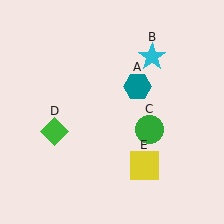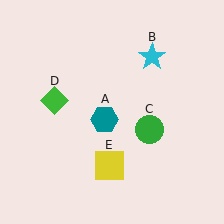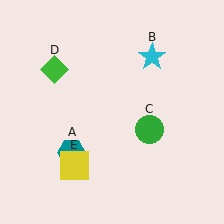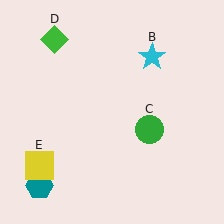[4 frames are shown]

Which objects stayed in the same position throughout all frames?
Cyan star (object B) and green circle (object C) remained stationary.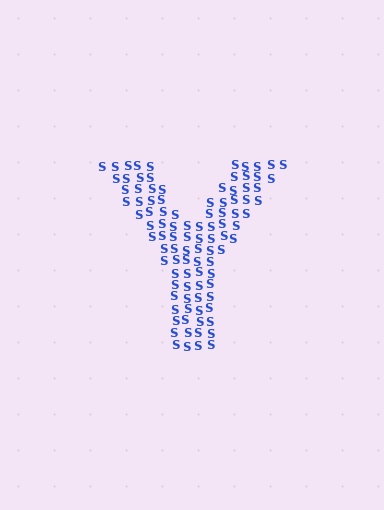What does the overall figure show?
The overall figure shows the letter Y.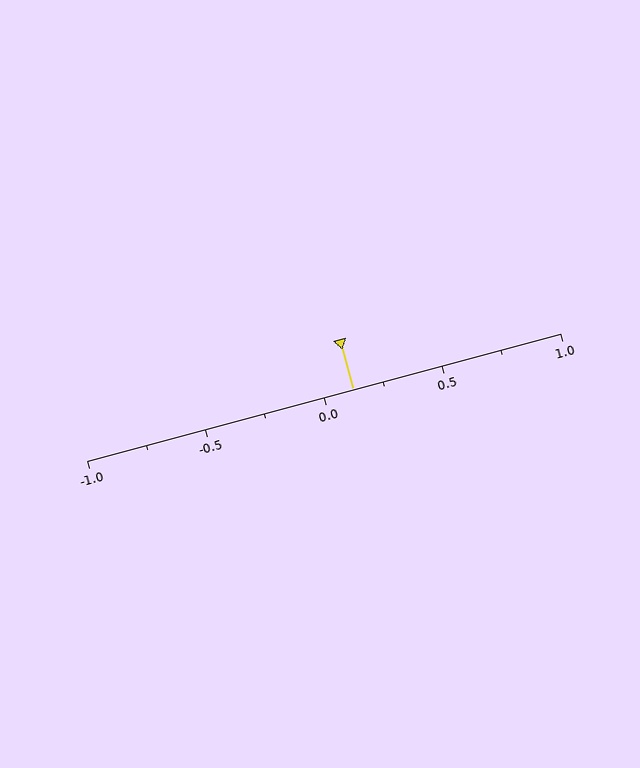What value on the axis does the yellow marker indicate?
The marker indicates approximately 0.12.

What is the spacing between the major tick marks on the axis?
The major ticks are spaced 0.5 apart.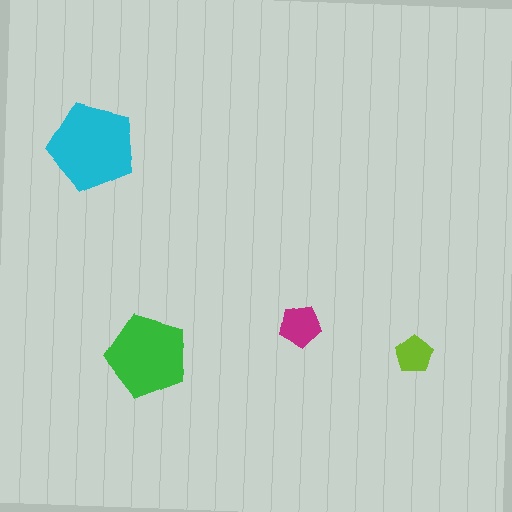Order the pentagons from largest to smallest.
the cyan one, the green one, the magenta one, the lime one.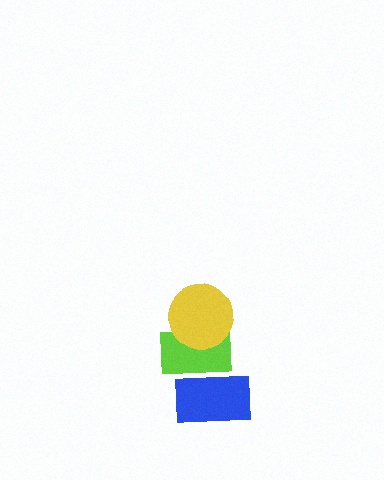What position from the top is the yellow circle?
The yellow circle is 1st from the top.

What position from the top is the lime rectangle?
The lime rectangle is 2nd from the top.